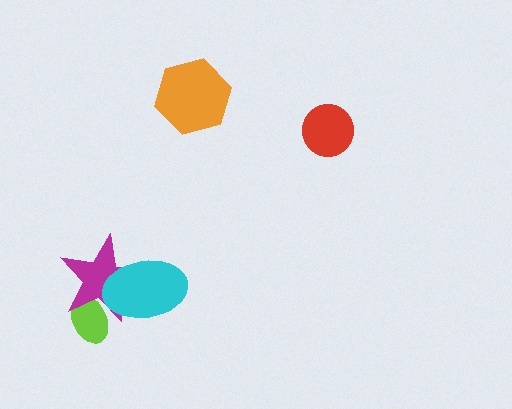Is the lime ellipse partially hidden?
Yes, it is partially covered by another shape.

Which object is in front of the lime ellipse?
The magenta star is in front of the lime ellipse.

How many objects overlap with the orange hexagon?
0 objects overlap with the orange hexagon.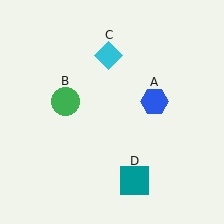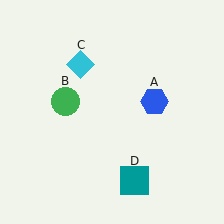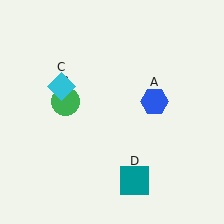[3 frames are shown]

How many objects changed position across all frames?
1 object changed position: cyan diamond (object C).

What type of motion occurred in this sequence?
The cyan diamond (object C) rotated counterclockwise around the center of the scene.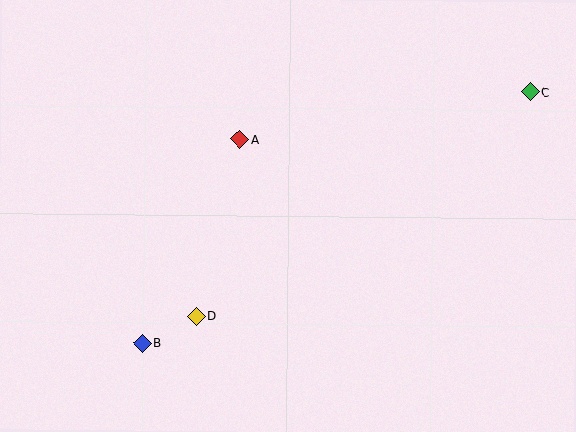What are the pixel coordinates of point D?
Point D is at (196, 316).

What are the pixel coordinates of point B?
Point B is at (142, 343).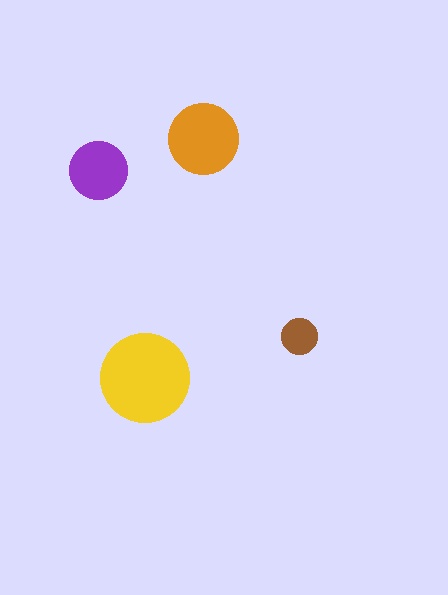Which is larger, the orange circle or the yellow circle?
The yellow one.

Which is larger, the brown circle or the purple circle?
The purple one.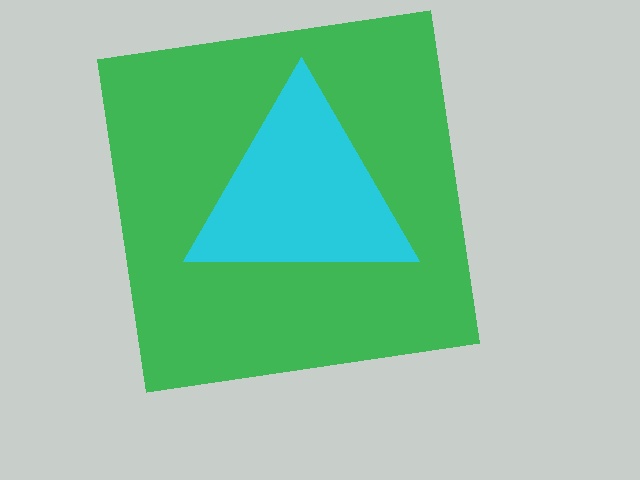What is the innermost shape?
The cyan triangle.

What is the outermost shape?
The green square.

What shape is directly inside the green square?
The cyan triangle.